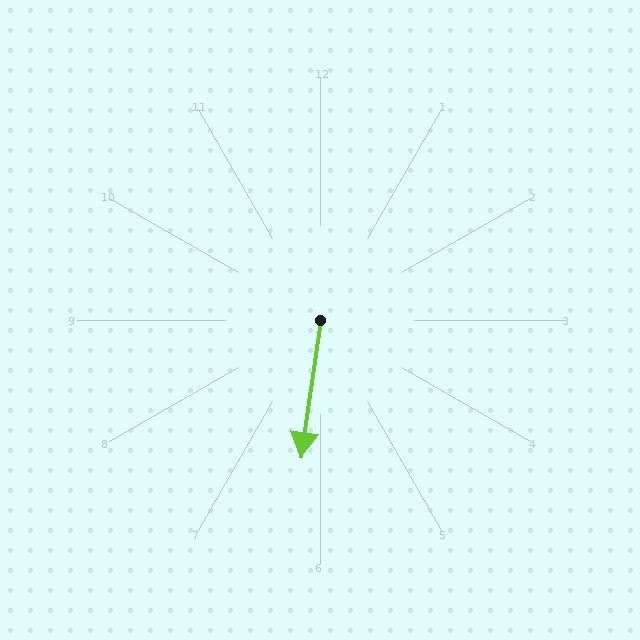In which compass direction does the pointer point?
South.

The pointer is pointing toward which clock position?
Roughly 6 o'clock.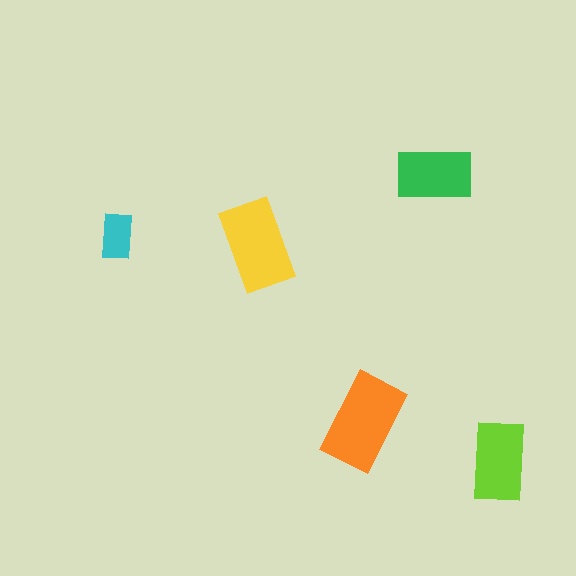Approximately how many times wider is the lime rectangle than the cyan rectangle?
About 2 times wider.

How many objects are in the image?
There are 5 objects in the image.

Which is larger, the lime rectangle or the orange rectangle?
The orange one.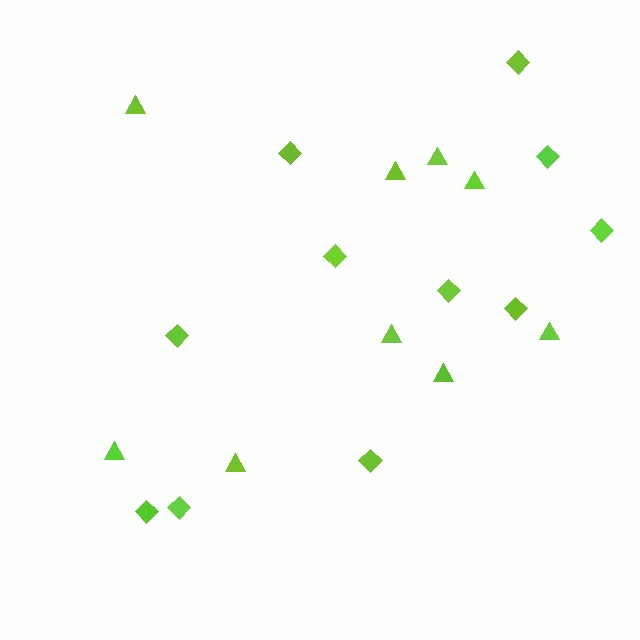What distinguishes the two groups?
There are 2 groups: one group of diamonds (11) and one group of triangles (9).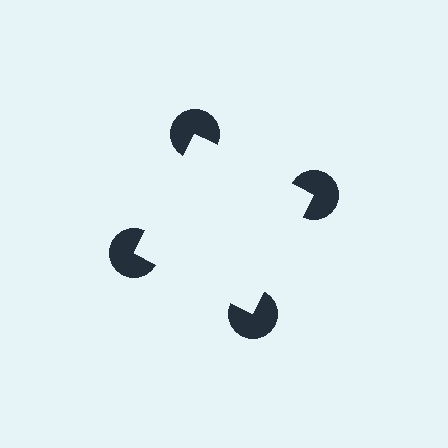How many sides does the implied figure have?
4 sides.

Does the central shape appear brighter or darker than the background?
It typically appears slightly brighter than the background, even though no actual brightness change is drawn.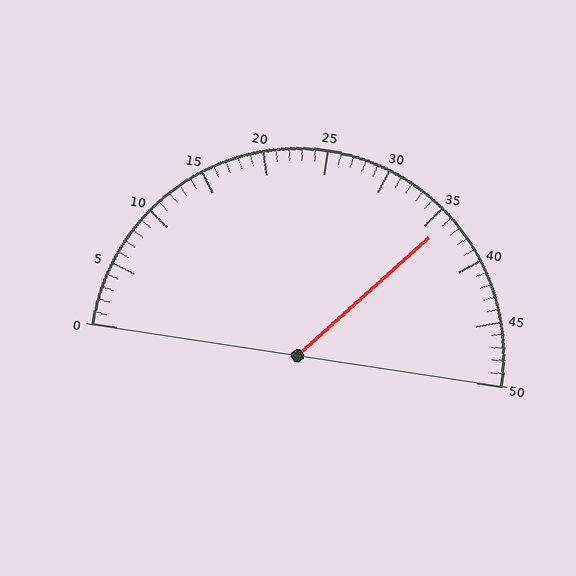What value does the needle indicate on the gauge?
The needle indicates approximately 36.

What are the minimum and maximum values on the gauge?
The gauge ranges from 0 to 50.